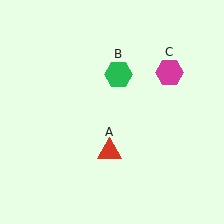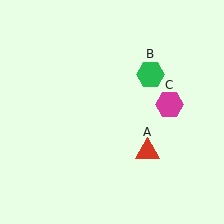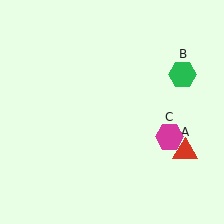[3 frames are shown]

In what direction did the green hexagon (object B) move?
The green hexagon (object B) moved right.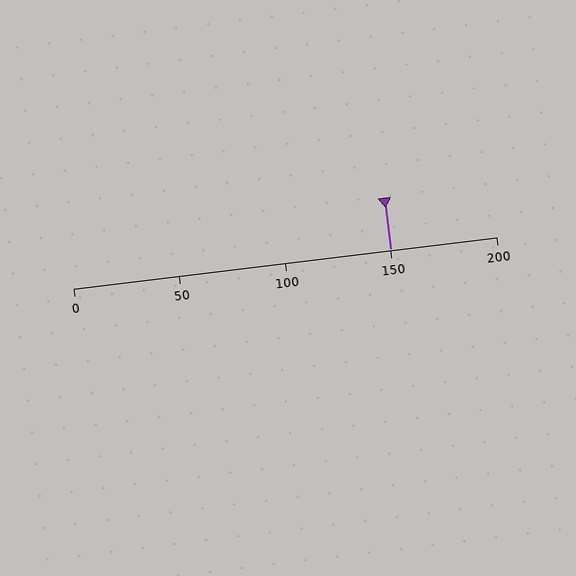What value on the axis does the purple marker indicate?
The marker indicates approximately 150.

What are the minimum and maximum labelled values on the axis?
The axis runs from 0 to 200.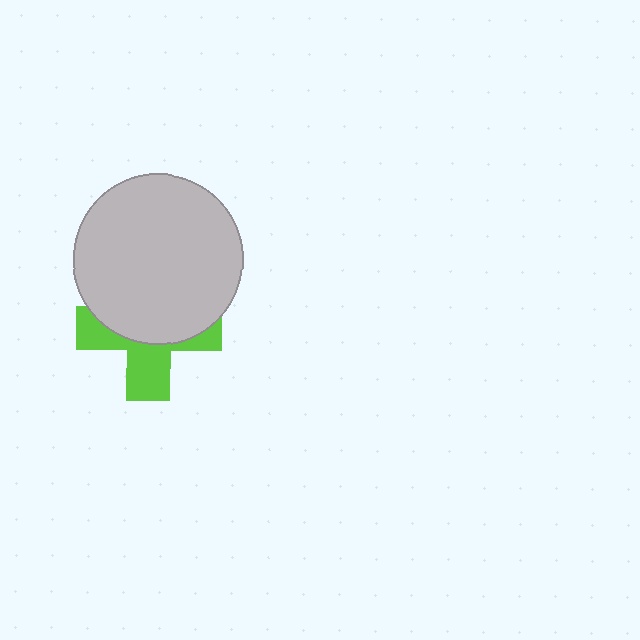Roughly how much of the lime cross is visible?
A small part of it is visible (roughly 44%).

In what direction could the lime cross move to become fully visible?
The lime cross could move down. That would shift it out from behind the light gray circle entirely.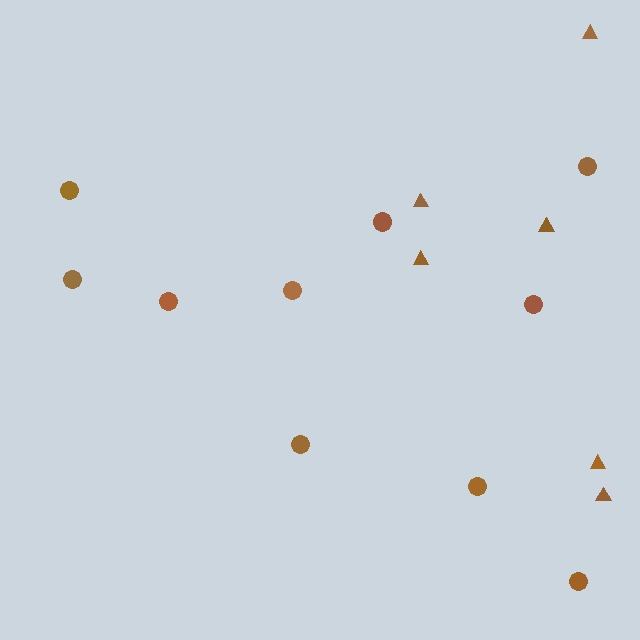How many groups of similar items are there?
There are 2 groups: one group of circles (10) and one group of triangles (6).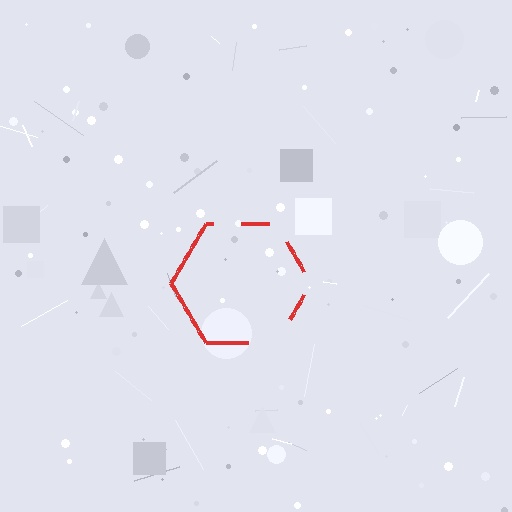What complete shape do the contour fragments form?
The contour fragments form a hexagon.